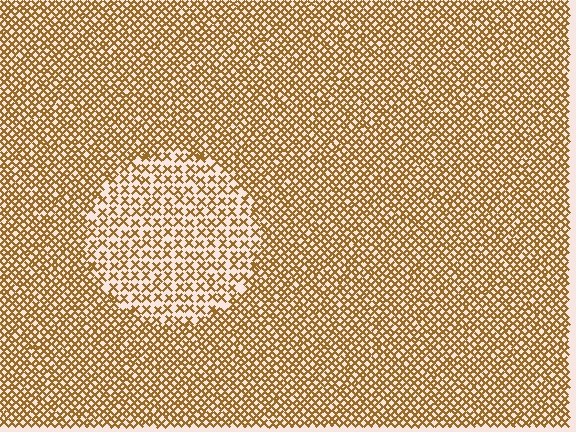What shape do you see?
I see a circle.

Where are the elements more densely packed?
The elements are more densely packed outside the circle boundary.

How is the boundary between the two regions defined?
The boundary is defined by a change in element density (approximately 1.9x ratio). All elements are the same color, size, and shape.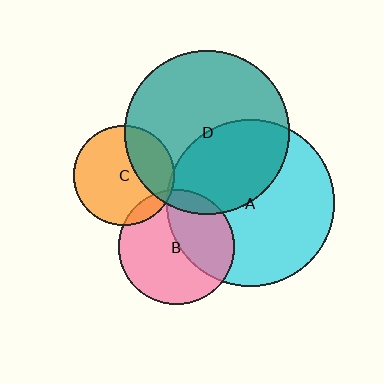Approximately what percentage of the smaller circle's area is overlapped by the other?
Approximately 30%.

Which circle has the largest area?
Circle A (cyan).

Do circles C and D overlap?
Yes.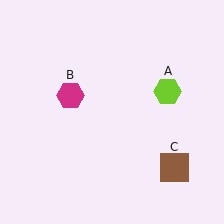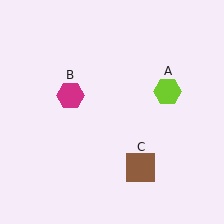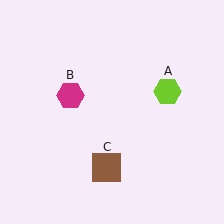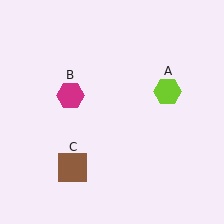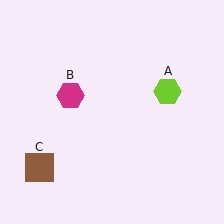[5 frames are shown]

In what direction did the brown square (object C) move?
The brown square (object C) moved left.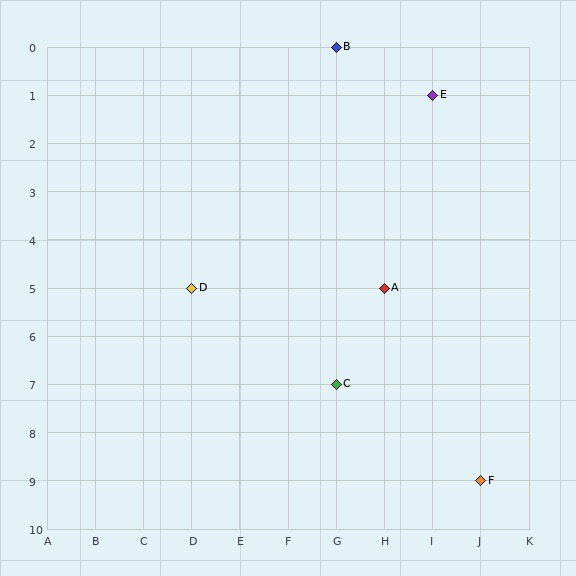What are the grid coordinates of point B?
Point B is at grid coordinates (G, 0).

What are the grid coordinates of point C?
Point C is at grid coordinates (G, 7).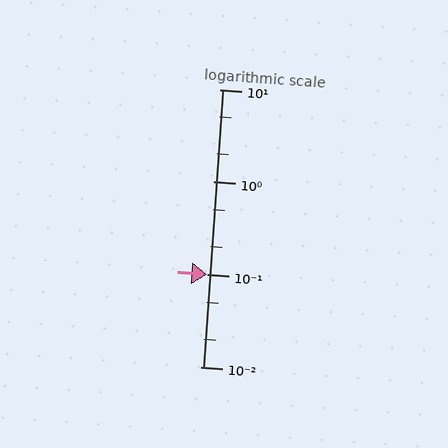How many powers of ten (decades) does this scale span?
The scale spans 3 decades, from 0.01 to 10.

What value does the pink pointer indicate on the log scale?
The pointer indicates approximately 0.1.